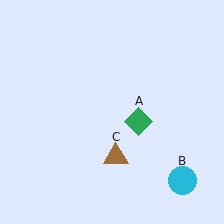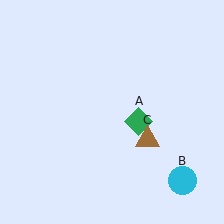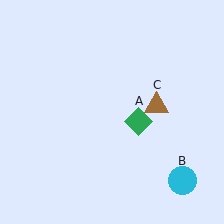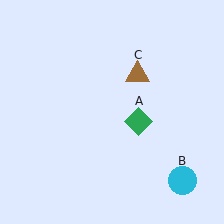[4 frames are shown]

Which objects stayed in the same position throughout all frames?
Green diamond (object A) and cyan circle (object B) remained stationary.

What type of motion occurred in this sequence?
The brown triangle (object C) rotated counterclockwise around the center of the scene.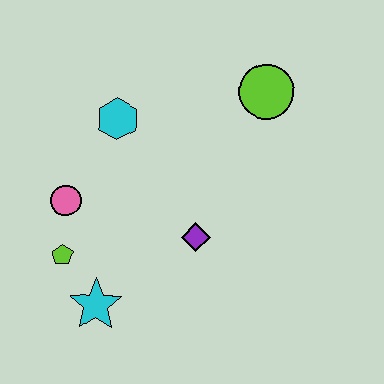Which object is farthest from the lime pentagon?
The lime circle is farthest from the lime pentagon.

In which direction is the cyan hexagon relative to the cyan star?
The cyan hexagon is above the cyan star.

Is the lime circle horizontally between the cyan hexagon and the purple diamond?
No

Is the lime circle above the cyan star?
Yes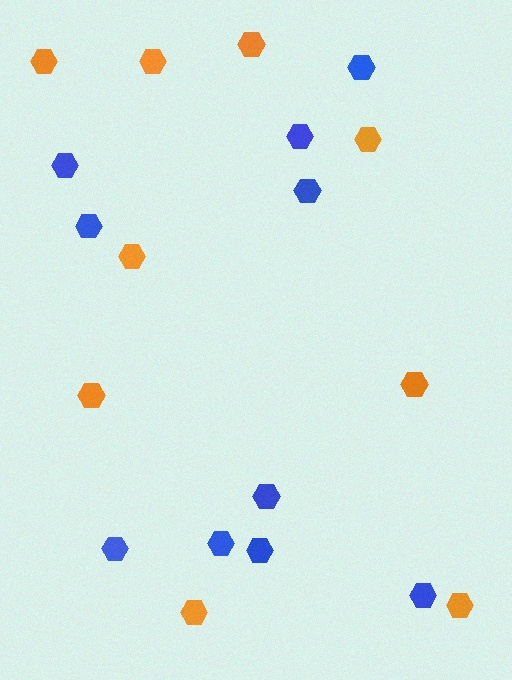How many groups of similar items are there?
There are 2 groups: one group of blue hexagons (10) and one group of orange hexagons (9).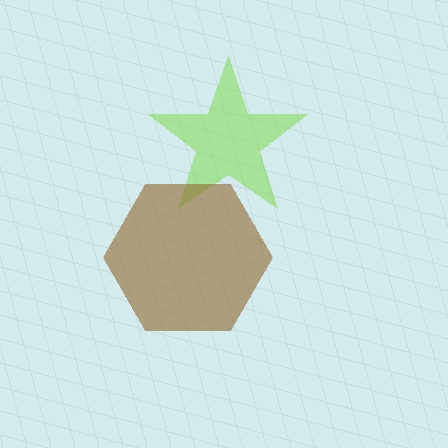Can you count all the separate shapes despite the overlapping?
Yes, there are 2 separate shapes.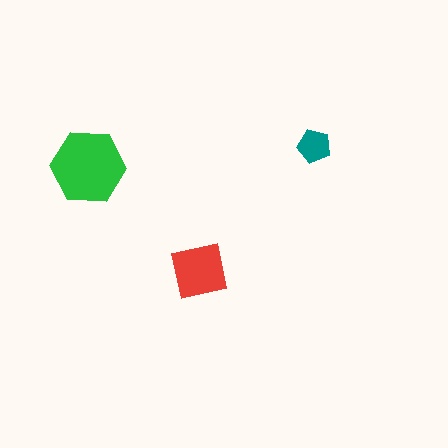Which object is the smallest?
The teal pentagon.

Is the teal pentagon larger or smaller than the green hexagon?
Smaller.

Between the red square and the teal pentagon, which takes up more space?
The red square.